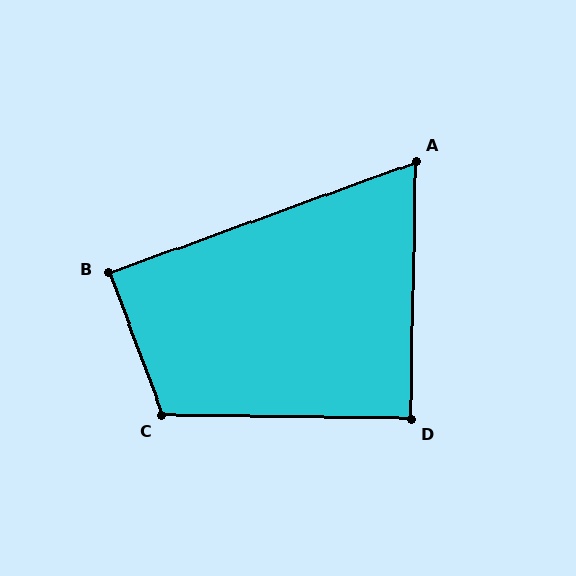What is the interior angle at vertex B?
Approximately 90 degrees (approximately right).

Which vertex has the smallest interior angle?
A, at approximately 69 degrees.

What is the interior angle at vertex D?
Approximately 90 degrees (approximately right).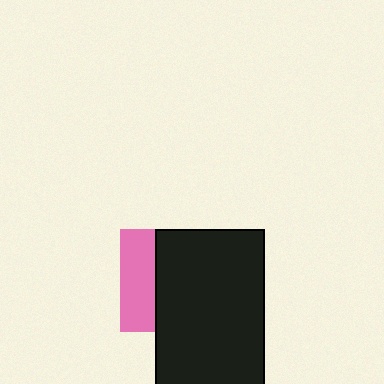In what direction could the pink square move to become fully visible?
The pink square could move left. That would shift it out from behind the black rectangle entirely.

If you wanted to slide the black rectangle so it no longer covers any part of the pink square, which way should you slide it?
Slide it right — that is the most direct way to separate the two shapes.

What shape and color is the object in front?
The object in front is a black rectangle.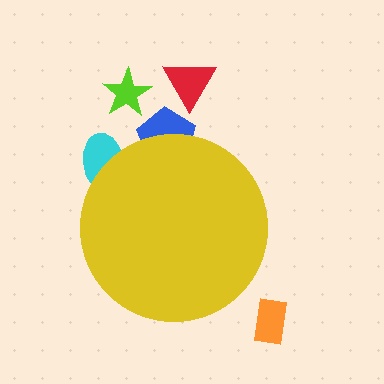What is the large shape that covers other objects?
A yellow circle.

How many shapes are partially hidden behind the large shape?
2 shapes are partially hidden.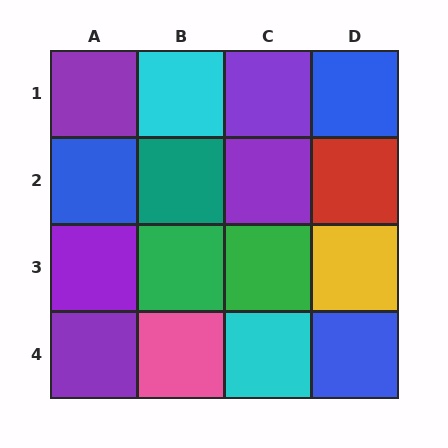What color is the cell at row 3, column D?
Yellow.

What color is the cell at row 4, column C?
Cyan.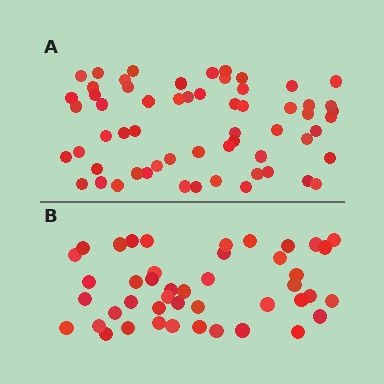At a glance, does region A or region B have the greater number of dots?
Region A (the top region) has more dots.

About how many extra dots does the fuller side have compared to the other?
Region A has approximately 15 more dots than region B.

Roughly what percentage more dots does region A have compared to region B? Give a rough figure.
About 35% more.